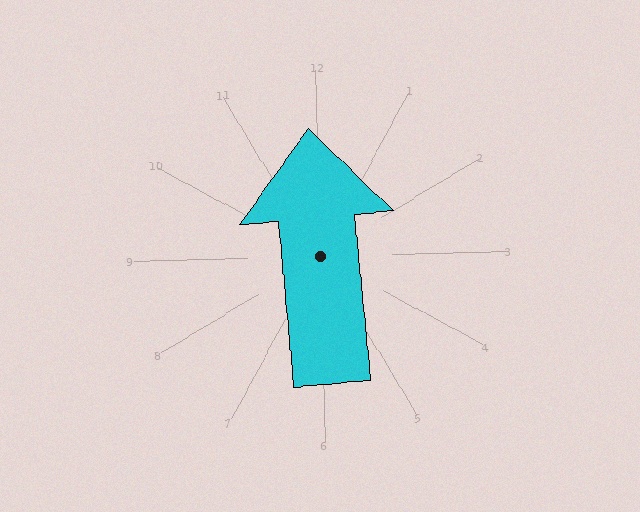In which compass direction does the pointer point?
North.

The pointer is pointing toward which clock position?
Roughly 12 o'clock.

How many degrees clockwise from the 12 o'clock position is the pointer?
Approximately 356 degrees.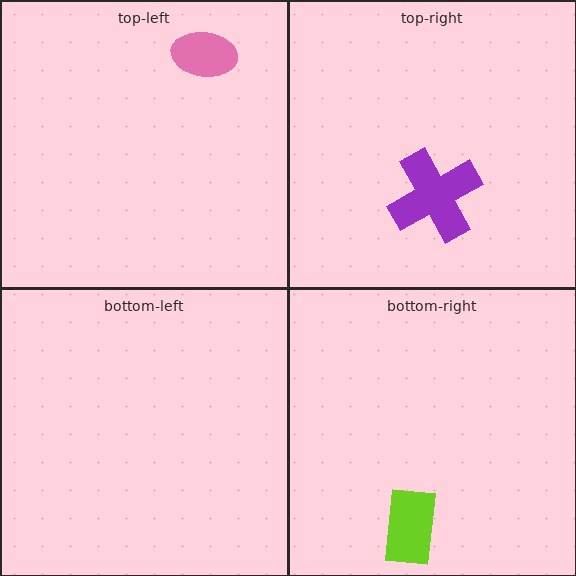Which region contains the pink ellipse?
The top-left region.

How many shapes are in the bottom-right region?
1.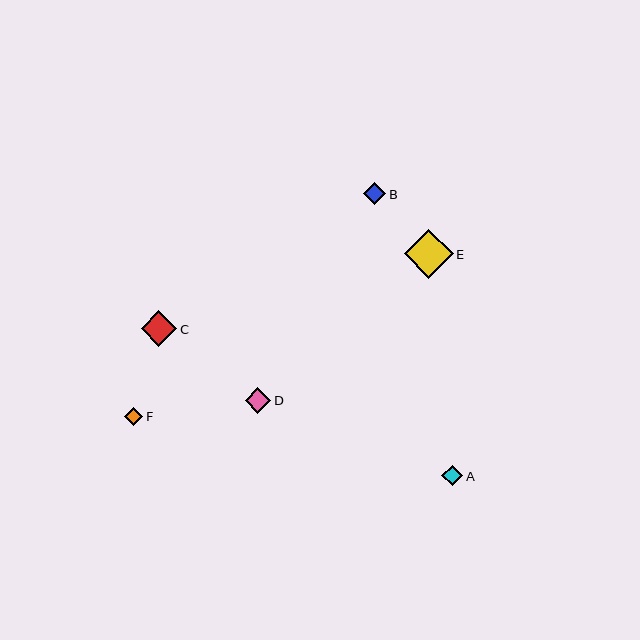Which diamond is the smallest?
Diamond F is the smallest with a size of approximately 18 pixels.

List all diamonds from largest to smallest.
From largest to smallest: E, C, D, B, A, F.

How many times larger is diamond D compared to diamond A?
Diamond D is approximately 1.2 times the size of diamond A.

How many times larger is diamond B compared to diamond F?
Diamond B is approximately 1.2 times the size of diamond F.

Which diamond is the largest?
Diamond E is the largest with a size of approximately 49 pixels.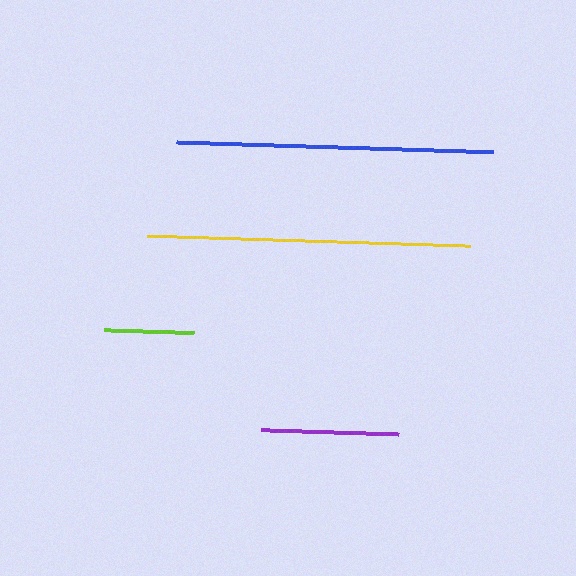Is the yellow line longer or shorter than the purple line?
The yellow line is longer than the purple line.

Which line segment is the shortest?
The lime line is the shortest at approximately 90 pixels.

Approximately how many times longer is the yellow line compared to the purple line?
The yellow line is approximately 2.3 times the length of the purple line.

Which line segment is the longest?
The yellow line is the longest at approximately 324 pixels.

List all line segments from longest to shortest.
From longest to shortest: yellow, blue, purple, lime.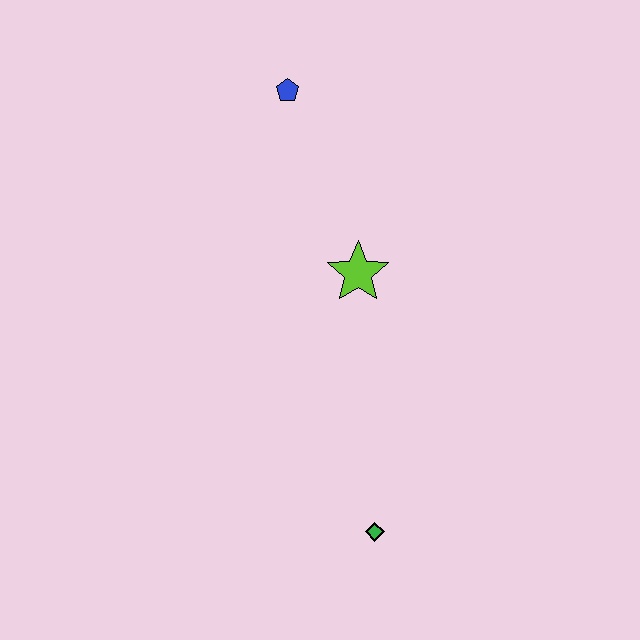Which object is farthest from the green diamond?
The blue pentagon is farthest from the green diamond.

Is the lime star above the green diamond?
Yes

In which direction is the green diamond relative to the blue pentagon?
The green diamond is below the blue pentagon.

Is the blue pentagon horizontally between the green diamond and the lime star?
No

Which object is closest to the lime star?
The blue pentagon is closest to the lime star.